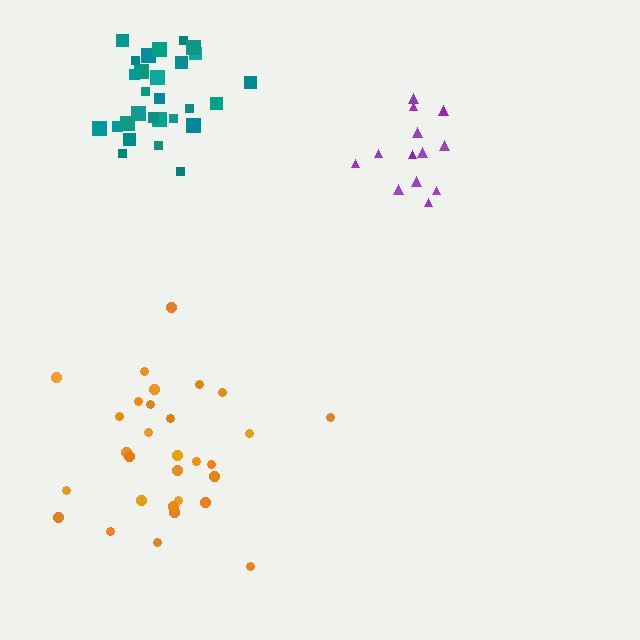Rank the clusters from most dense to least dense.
teal, purple, orange.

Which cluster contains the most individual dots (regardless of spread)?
Orange (30).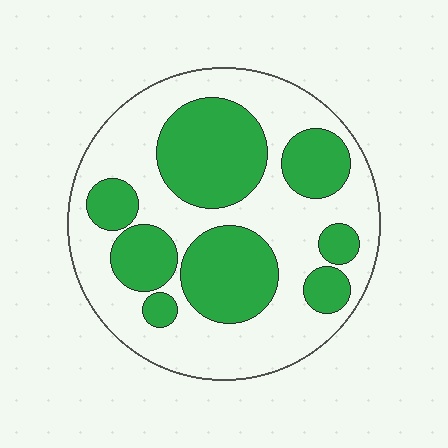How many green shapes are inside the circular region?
8.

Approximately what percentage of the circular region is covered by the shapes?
Approximately 40%.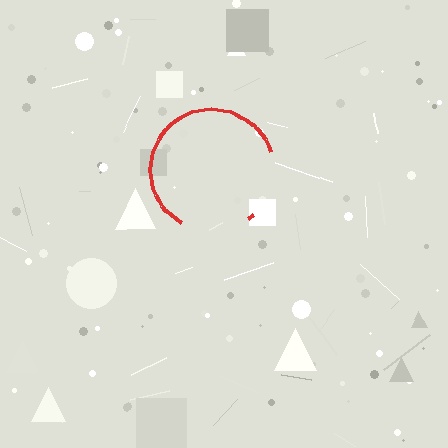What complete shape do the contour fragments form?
The contour fragments form a circle.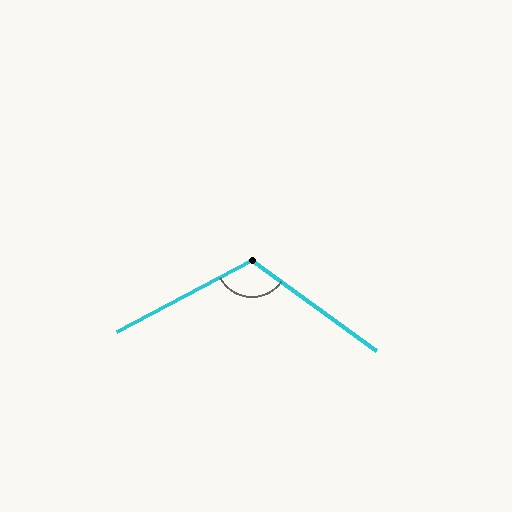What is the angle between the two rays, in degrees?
Approximately 116 degrees.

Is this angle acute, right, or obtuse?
It is obtuse.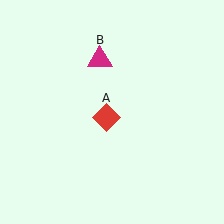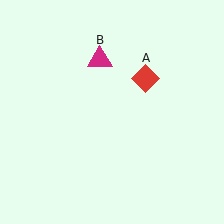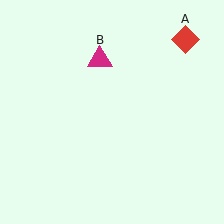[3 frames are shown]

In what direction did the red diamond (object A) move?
The red diamond (object A) moved up and to the right.